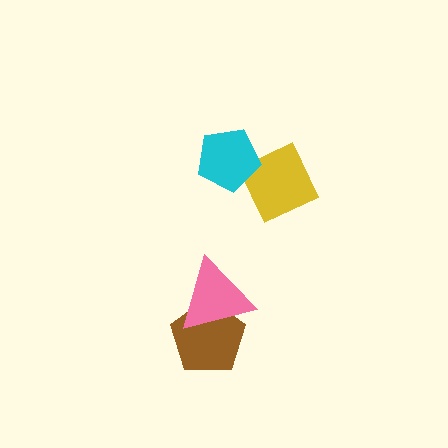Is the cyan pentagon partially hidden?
No, no other shape covers it.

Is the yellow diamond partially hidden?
Yes, it is partially covered by another shape.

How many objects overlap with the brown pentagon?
1 object overlaps with the brown pentagon.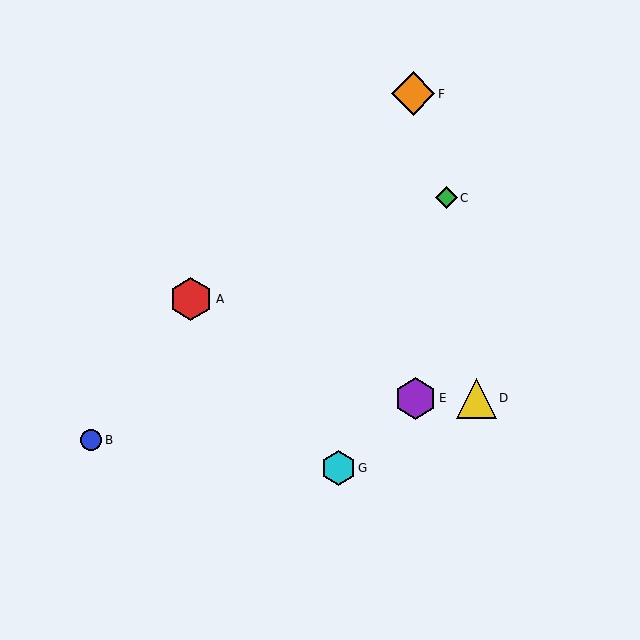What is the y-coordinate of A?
Object A is at y≈299.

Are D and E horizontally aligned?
Yes, both are at y≈398.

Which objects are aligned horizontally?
Objects D, E are aligned horizontally.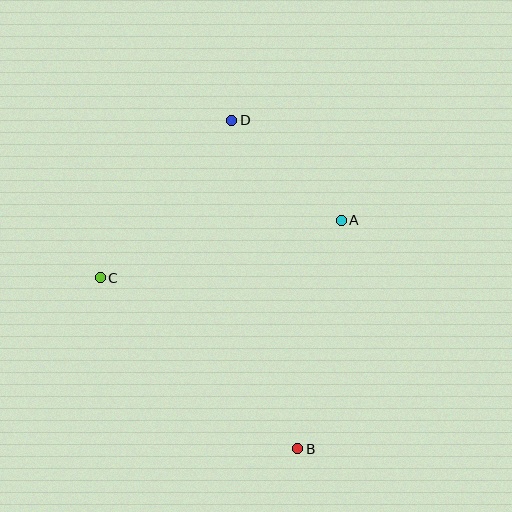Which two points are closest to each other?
Points A and D are closest to each other.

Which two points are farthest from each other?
Points B and D are farthest from each other.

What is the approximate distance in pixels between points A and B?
The distance between A and B is approximately 233 pixels.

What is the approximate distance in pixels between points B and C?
The distance between B and C is approximately 261 pixels.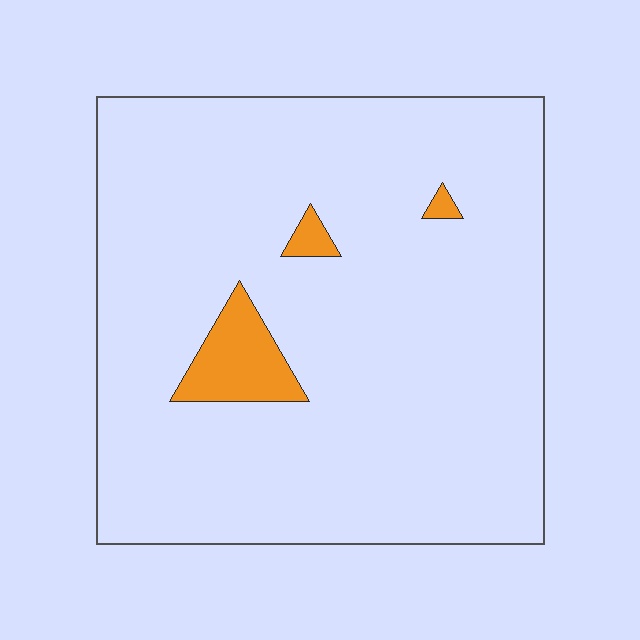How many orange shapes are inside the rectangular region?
3.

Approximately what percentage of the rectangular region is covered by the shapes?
Approximately 5%.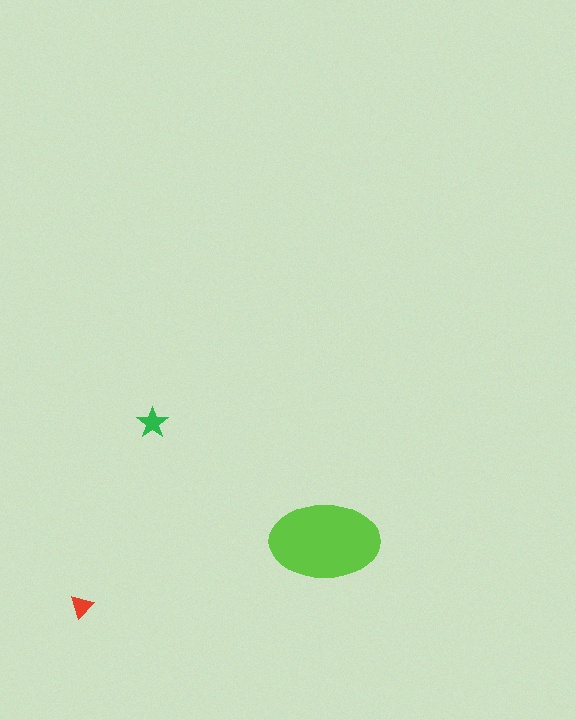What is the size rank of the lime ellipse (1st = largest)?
1st.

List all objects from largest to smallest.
The lime ellipse, the green star, the red triangle.